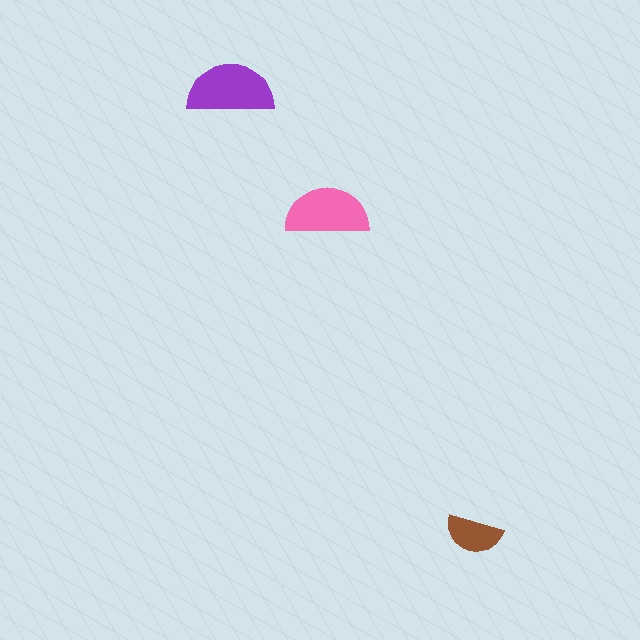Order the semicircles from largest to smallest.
the purple one, the pink one, the brown one.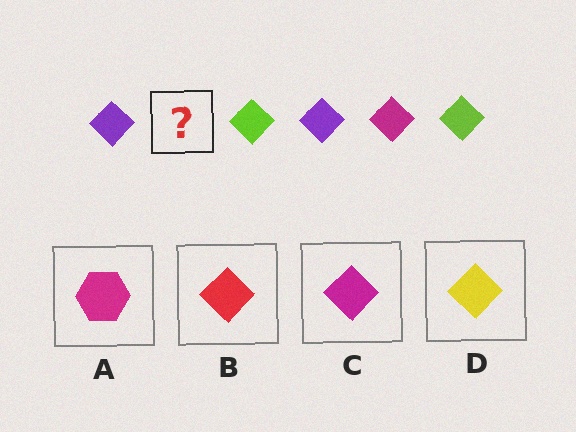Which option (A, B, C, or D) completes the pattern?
C.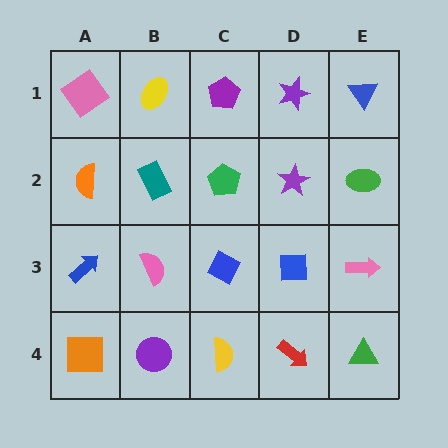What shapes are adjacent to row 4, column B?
A pink semicircle (row 3, column B), an orange square (row 4, column A), a yellow semicircle (row 4, column C).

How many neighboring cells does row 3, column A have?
3.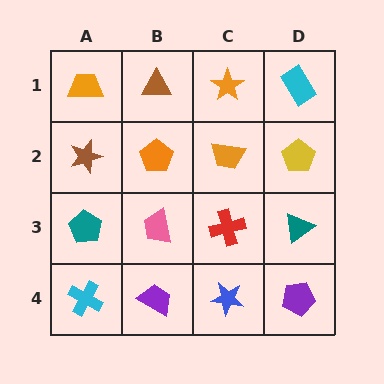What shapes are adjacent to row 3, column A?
A brown star (row 2, column A), a cyan cross (row 4, column A), a pink trapezoid (row 3, column B).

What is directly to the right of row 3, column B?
A red cross.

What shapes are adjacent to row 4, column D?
A teal triangle (row 3, column D), a blue star (row 4, column C).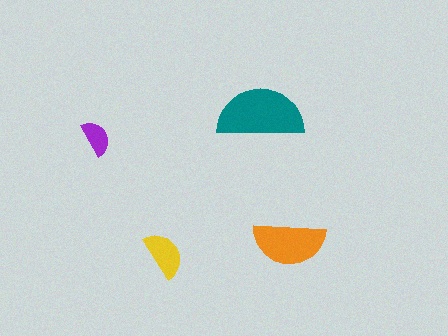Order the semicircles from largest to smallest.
the teal one, the orange one, the yellow one, the purple one.